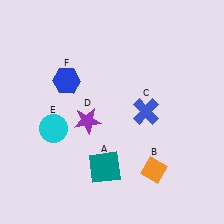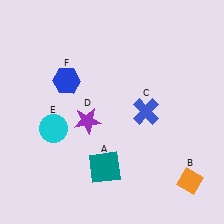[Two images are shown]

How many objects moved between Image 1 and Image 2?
1 object moved between the two images.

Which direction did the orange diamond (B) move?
The orange diamond (B) moved right.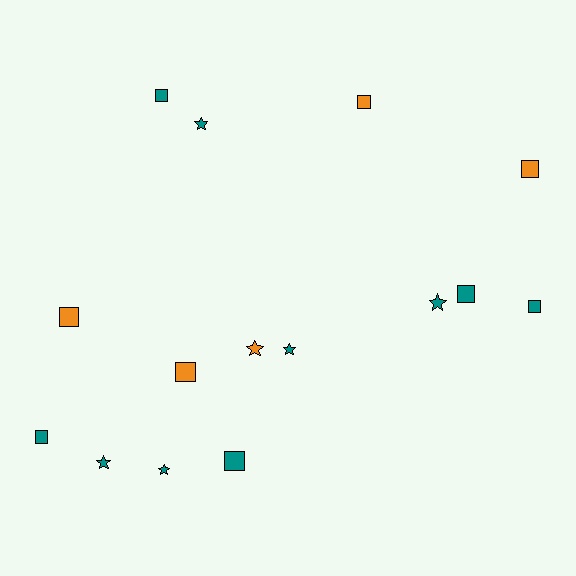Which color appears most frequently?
Teal, with 10 objects.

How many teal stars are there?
There are 5 teal stars.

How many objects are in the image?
There are 15 objects.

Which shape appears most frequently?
Square, with 9 objects.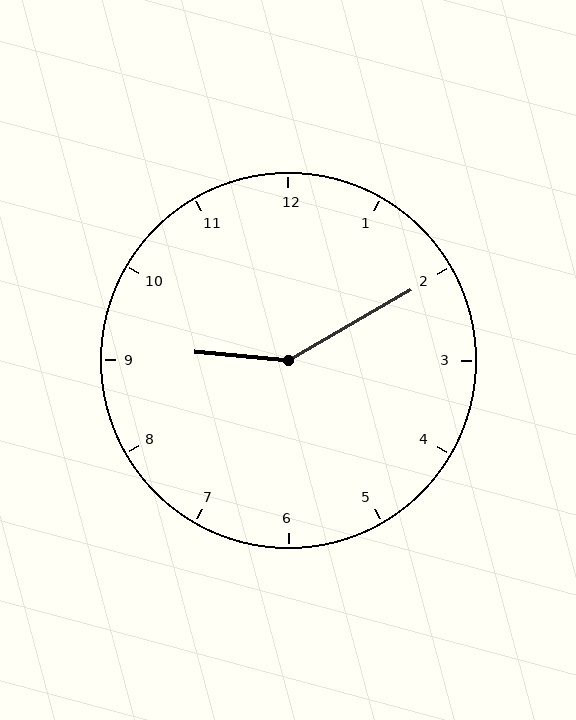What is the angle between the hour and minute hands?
Approximately 145 degrees.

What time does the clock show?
9:10.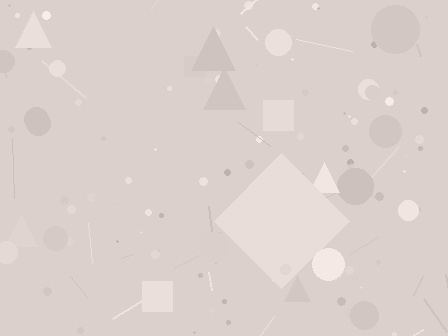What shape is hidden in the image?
A diamond is hidden in the image.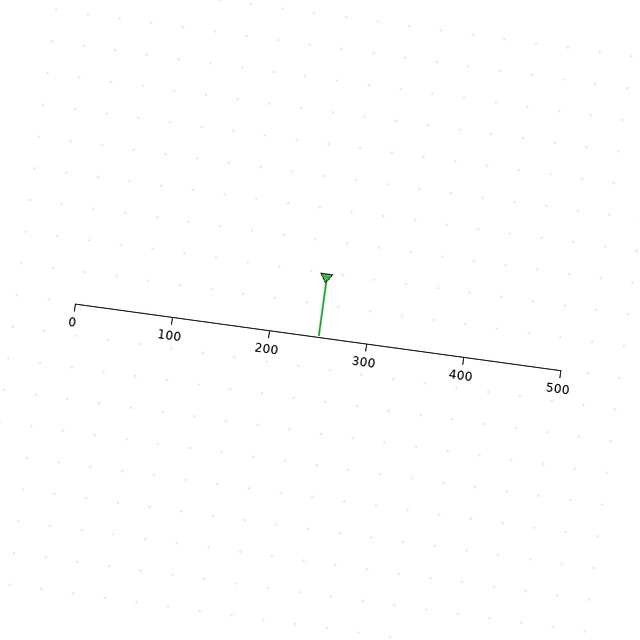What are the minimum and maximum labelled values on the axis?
The axis runs from 0 to 500.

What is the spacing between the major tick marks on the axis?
The major ticks are spaced 100 apart.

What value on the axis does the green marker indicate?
The marker indicates approximately 250.